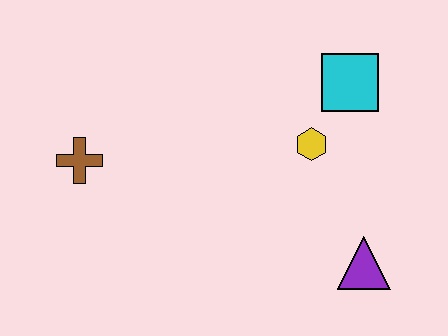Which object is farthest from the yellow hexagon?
The brown cross is farthest from the yellow hexagon.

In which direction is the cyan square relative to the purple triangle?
The cyan square is above the purple triangle.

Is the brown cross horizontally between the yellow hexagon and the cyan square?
No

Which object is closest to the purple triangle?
The yellow hexagon is closest to the purple triangle.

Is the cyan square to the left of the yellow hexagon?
No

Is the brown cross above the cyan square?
No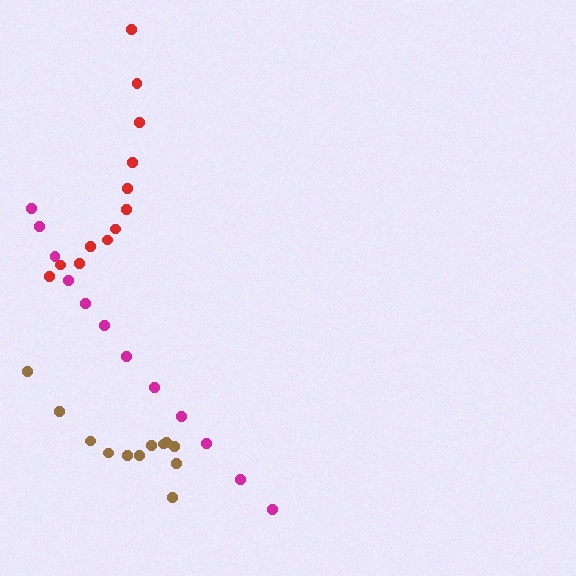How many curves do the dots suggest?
There are 3 distinct paths.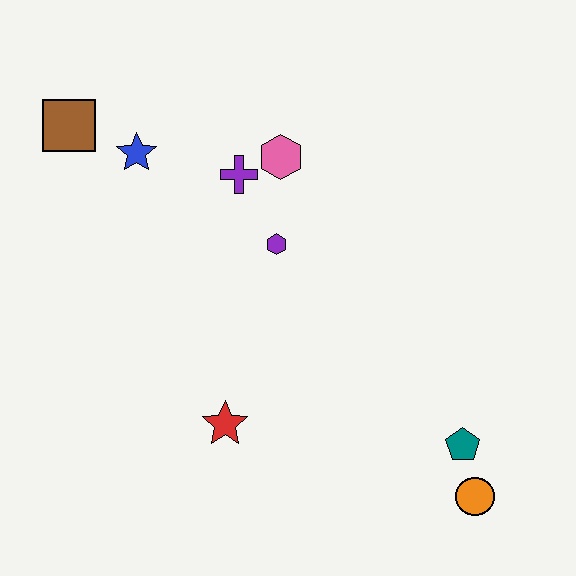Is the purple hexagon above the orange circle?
Yes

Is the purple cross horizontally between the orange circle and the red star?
Yes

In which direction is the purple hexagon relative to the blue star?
The purple hexagon is to the right of the blue star.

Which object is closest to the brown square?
The blue star is closest to the brown square.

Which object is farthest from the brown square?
The orange circle is farthest from the brown square.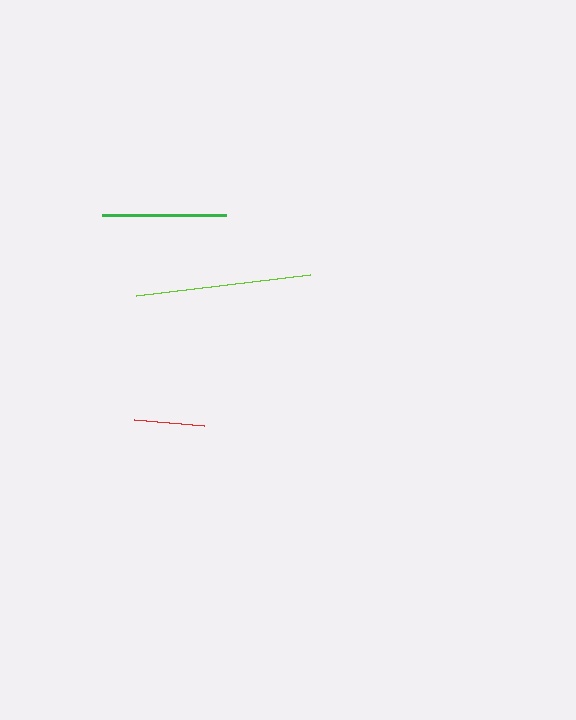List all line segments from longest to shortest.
From longest to shortest: lime, green, red.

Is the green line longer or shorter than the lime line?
The lime line is longer than the green line.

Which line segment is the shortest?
The red line is the shortest at approximately 71 pixels.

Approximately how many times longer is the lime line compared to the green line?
The lime line is approximately 1.4 times the length of the green line.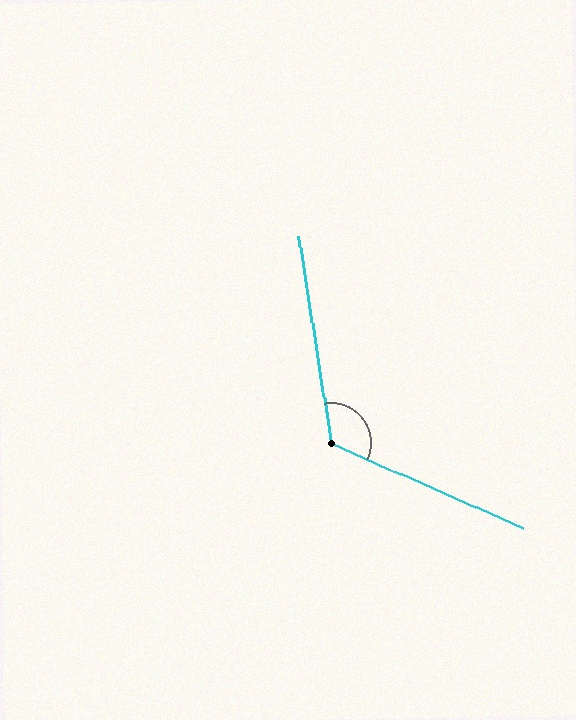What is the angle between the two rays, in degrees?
Approximately 123 degrees.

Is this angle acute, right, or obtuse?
It is obtuse.